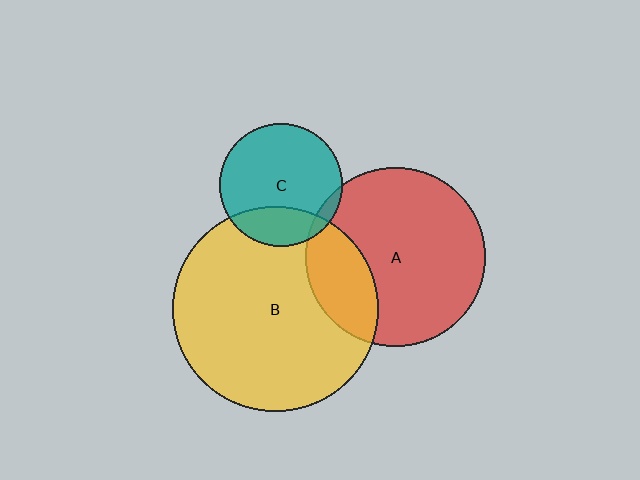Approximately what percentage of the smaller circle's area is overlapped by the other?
Approximately 5%.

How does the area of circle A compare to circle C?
Approximately 2.1 times.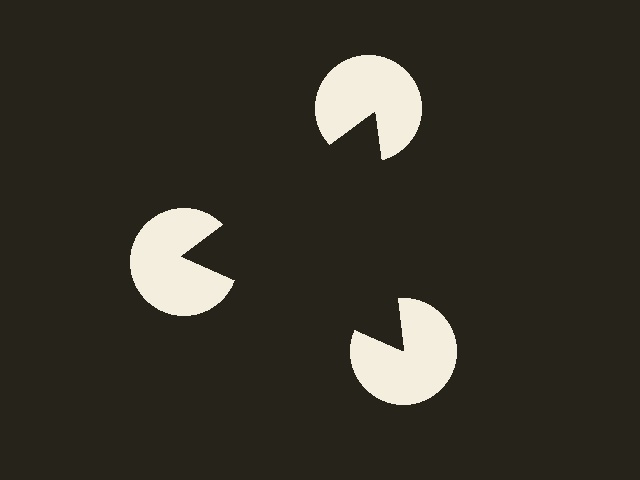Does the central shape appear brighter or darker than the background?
It typically appears slightly darker than the background, even though no actual brightness change is drawn.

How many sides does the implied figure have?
3 sides.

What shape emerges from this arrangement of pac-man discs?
An illusory triangle — its edges are inferred from the aligned wedge cuts in the pac-man discs, not physically drawn.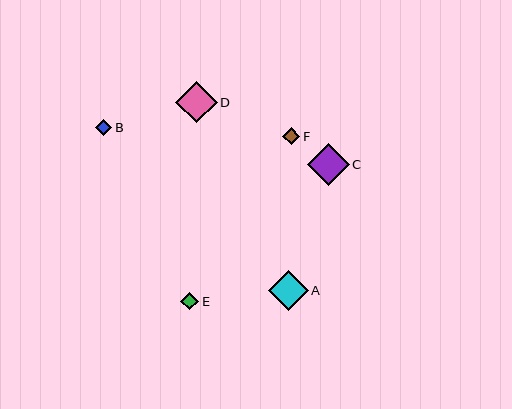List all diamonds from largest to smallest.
From largest to smallest: C, D, A, E, F, B.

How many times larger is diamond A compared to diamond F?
Diamond A is approximately 2.3 times the size of diamond F.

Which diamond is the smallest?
Diamond B is the smallest with a size of approximately 16 pixels.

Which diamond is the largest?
Diamond C is the largest with a size of approximately 42 pixels.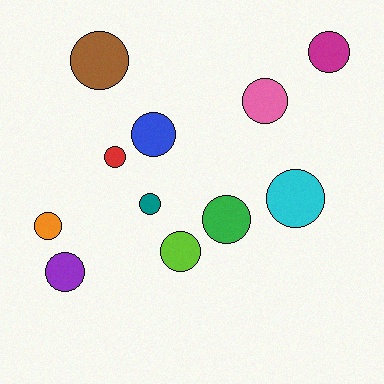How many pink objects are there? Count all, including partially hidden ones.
There is 1 pink object.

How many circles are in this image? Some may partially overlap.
There are 11 circles.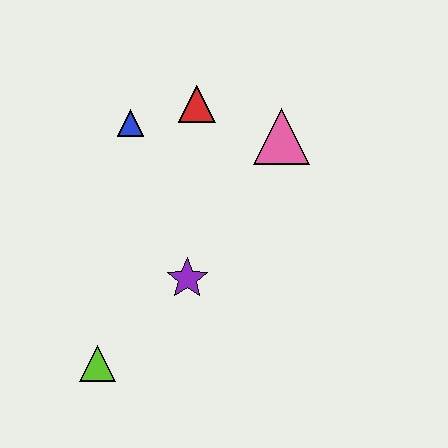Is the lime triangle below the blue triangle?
Yes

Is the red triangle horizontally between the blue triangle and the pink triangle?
Yes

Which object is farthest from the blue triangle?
The lime triangle is farthest from the blue triangle.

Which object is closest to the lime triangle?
The purple star is closest to the lime triangle.